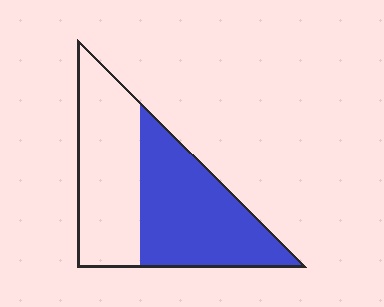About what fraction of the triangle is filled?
About one half (1/2).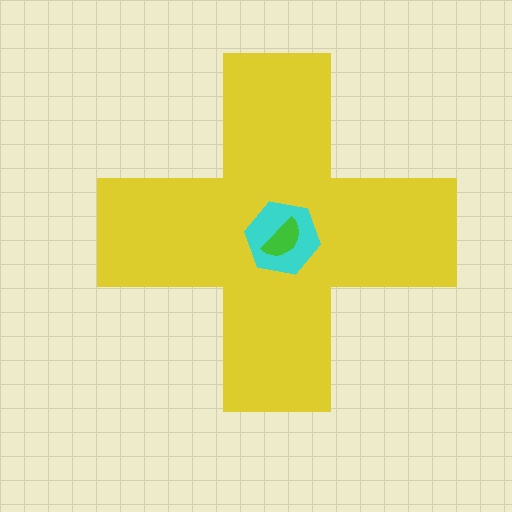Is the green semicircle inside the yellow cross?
Yes.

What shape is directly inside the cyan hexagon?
The green semicircle.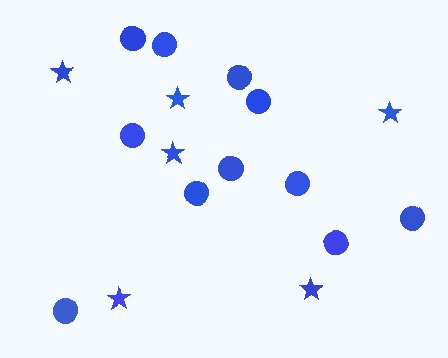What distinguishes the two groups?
There are 2 groups: one group of stars (6) and one group of circles (11).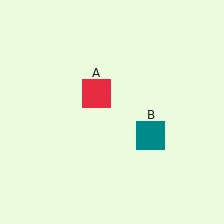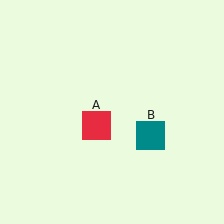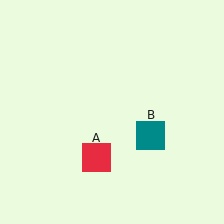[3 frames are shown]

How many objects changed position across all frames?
1 object changed position: red square (object A).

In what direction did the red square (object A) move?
The red square (object A) moved down.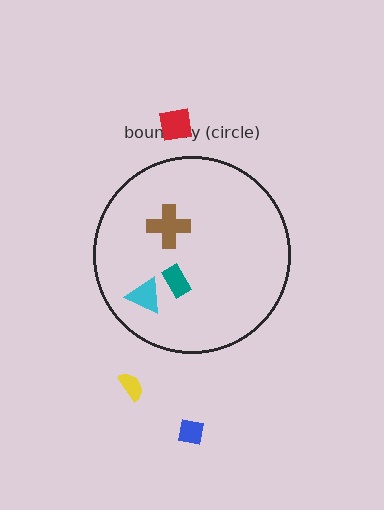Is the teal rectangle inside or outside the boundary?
Inside.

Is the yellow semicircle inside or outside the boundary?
Outside.